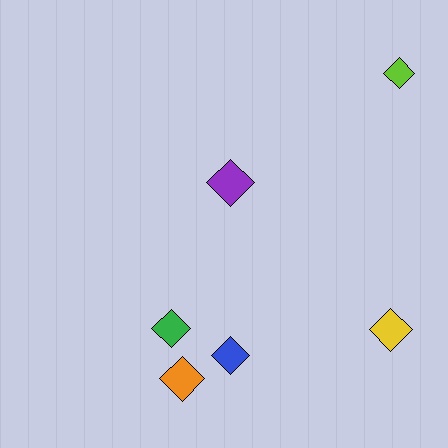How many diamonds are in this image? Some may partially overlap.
There are 6 diamonds.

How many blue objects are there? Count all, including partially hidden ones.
There is 1 blue object.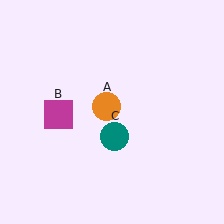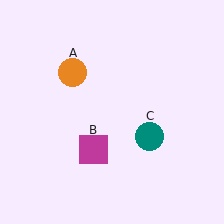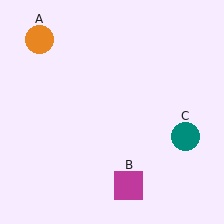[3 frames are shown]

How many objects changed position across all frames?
3 objects changed position: orange circle (object A), magenta square (object B), teal circle (object C).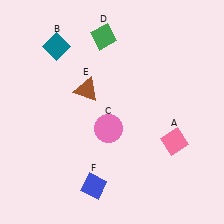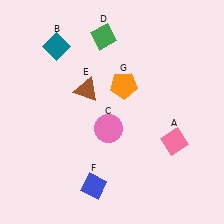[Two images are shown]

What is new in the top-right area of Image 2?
An orange pentagon (G) was added in the top-right area of Image 2.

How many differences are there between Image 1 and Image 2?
There is 1 difference between the two images.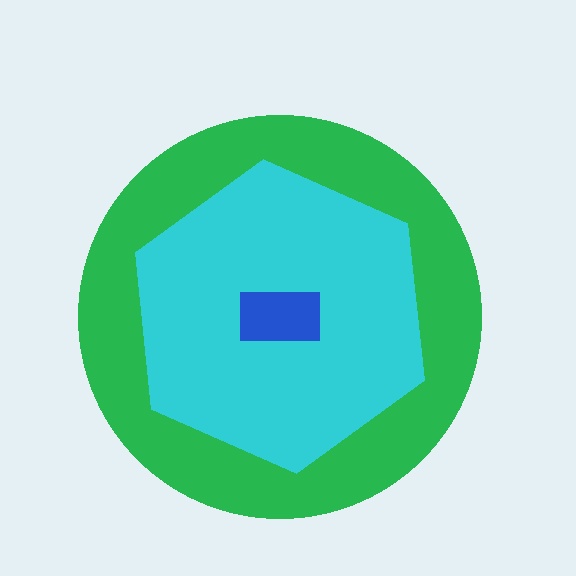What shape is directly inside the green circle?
The cyan hexagon.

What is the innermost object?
The blue rectangle.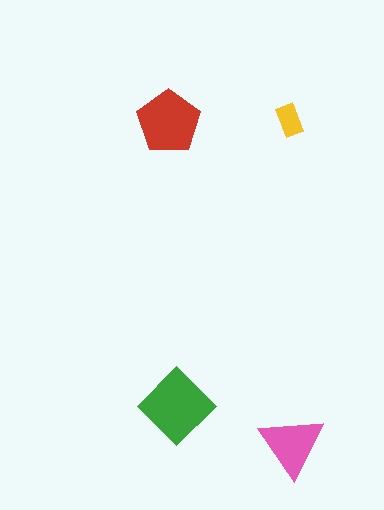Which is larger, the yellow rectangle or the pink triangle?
The pink triangle.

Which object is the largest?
The green diamond.